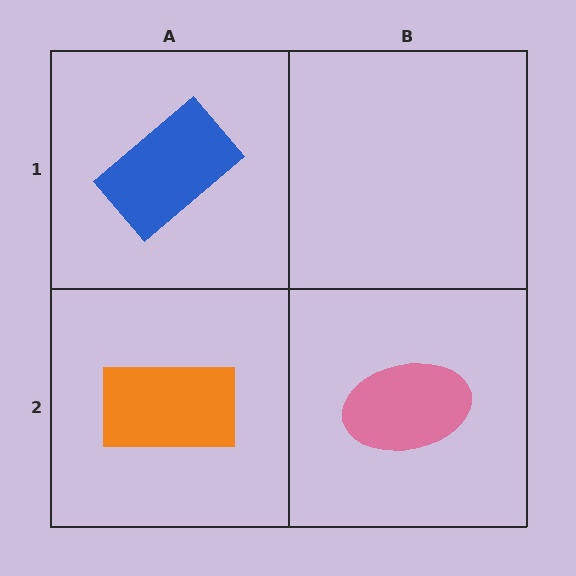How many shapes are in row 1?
1 shape.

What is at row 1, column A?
A blue rectangle.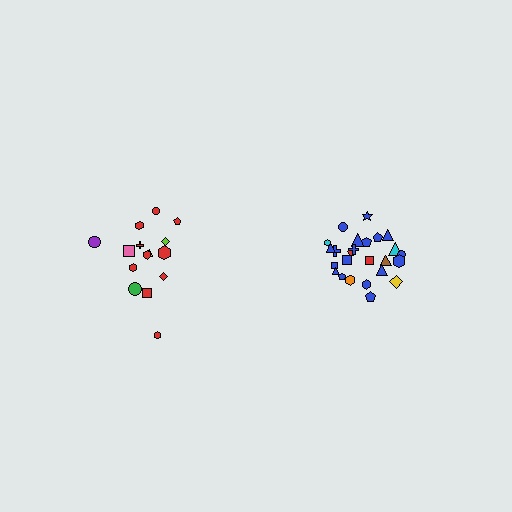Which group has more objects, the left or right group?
The right group.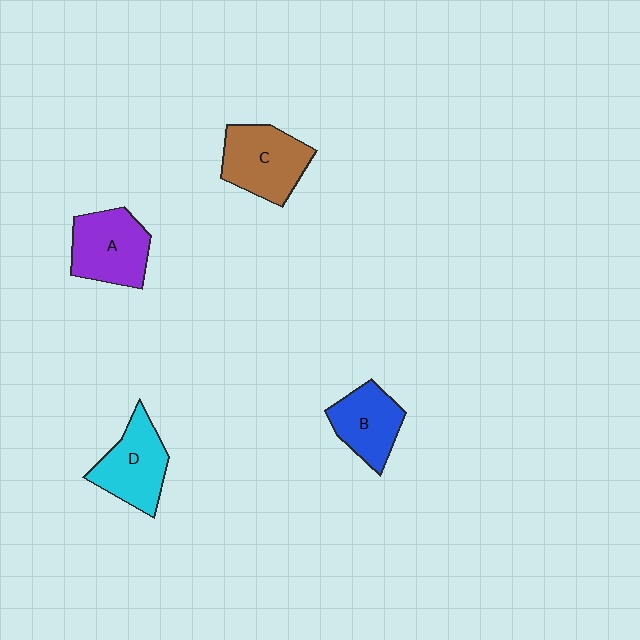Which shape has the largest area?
Shape C (brown).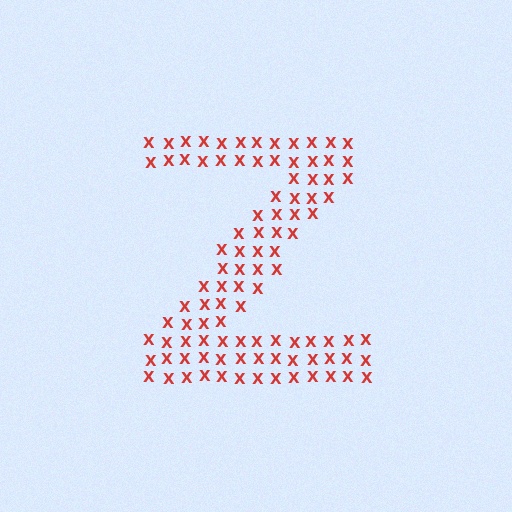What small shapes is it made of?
It is made of small letter X's.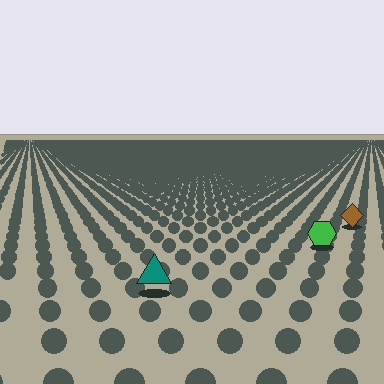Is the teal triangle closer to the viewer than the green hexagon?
Yes. The teal triangle is closer — you can tell from the texture gradient: the ground texture is coarser near it.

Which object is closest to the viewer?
The teal triangle is closest. The texture marks near it are larger and more spread out.